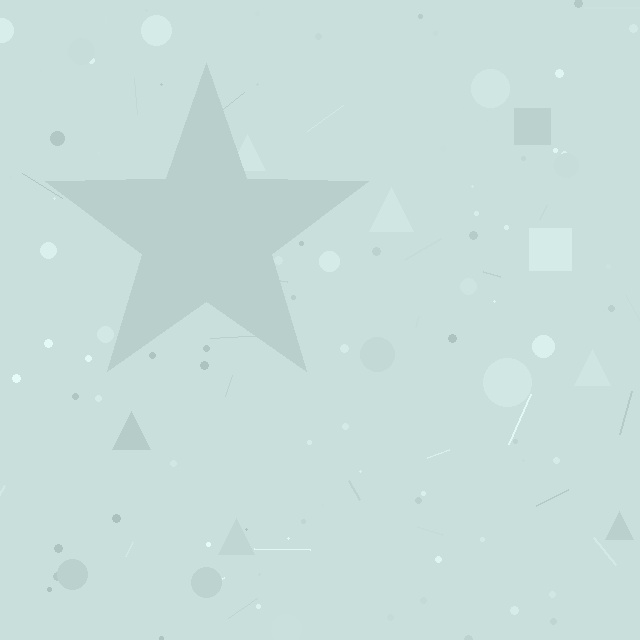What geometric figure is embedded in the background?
A star is embedded in the background.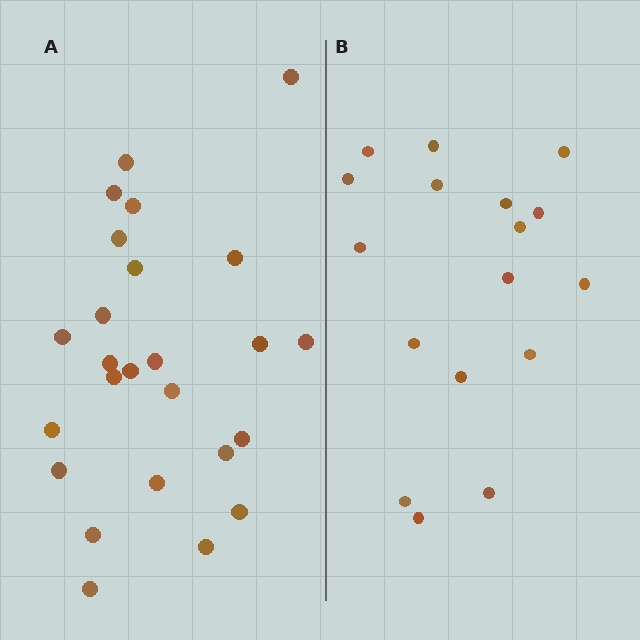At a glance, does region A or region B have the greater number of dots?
Region A (the left region) has more dots.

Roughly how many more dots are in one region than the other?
Region A has roughly 8 or so more dots than region B.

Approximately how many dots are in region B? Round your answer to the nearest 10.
About 20 dots. (The exact count is 17, which rounds to 20.)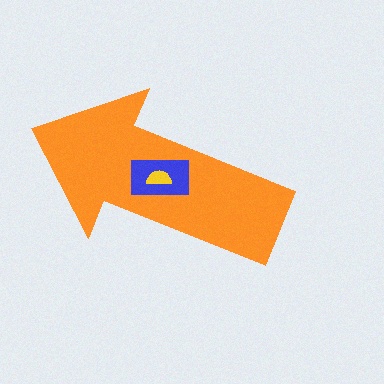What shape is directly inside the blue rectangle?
The yellow semicircle.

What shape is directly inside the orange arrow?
The blue rectangle.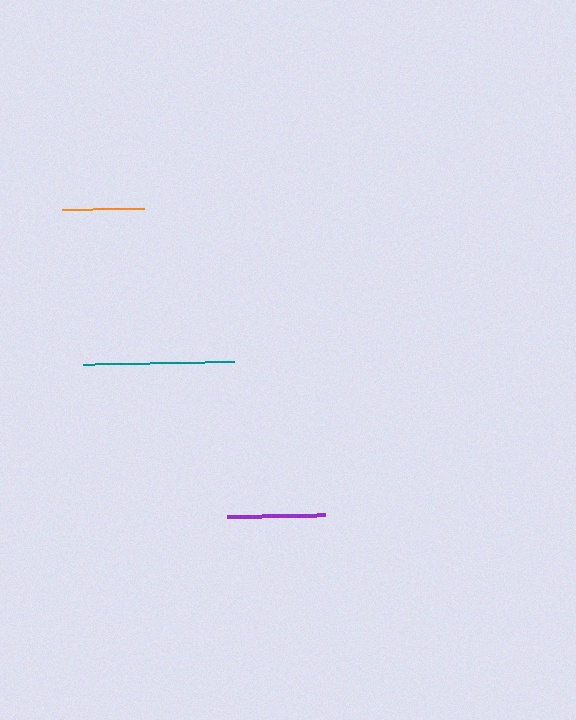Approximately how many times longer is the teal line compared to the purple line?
The teal line is approximately 1.5 times the length of the purple line.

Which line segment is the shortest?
The orange line is the shortest at approximately 82 pixels.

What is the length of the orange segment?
The orange segment is approximately 82 pixels long.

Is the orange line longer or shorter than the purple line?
The purple line is longer than the orange line.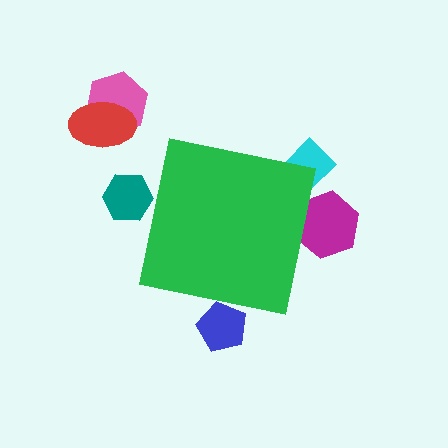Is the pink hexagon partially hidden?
No, the pink hexagon is fully visible.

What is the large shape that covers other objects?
A green square.